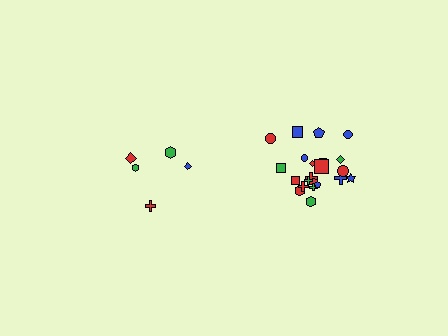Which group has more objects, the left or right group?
The right group.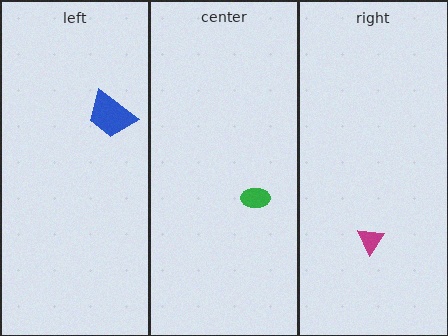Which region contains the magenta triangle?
The right region.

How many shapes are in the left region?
1.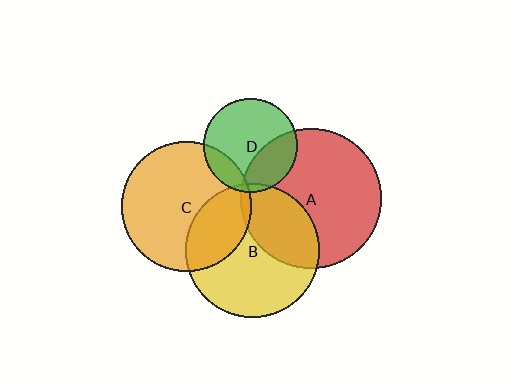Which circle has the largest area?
Circle A (red).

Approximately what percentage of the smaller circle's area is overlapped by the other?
Approximately 30%.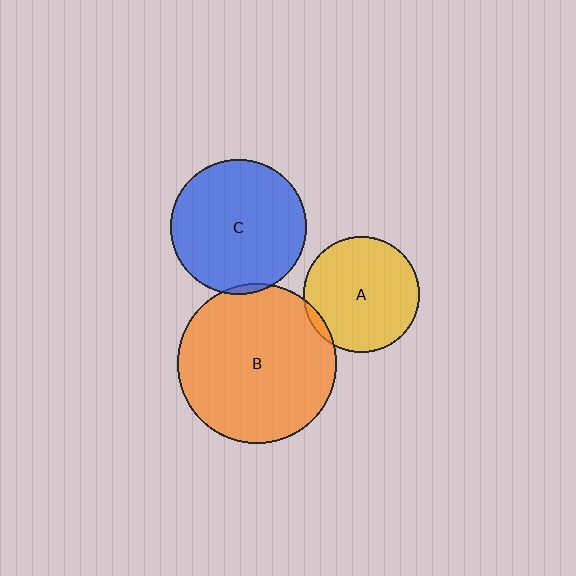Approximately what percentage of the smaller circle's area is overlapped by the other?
Approximately 5%.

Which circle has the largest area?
Circle B (orange).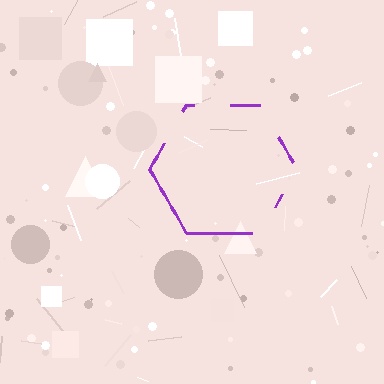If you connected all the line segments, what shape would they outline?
They would outline a hexagon.